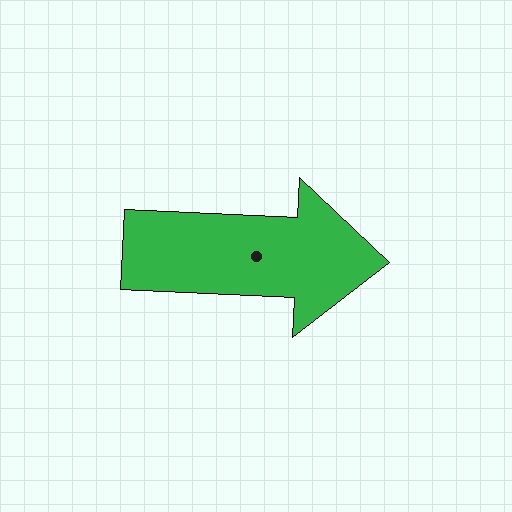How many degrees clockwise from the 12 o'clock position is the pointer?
Approximately 93 degrees.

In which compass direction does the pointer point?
East.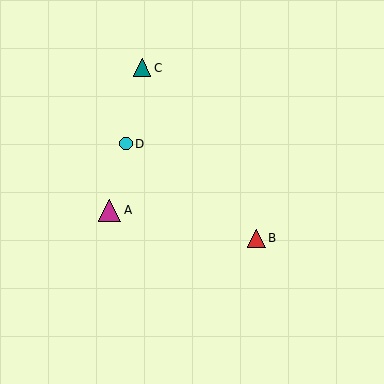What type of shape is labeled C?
Shape C is a teal triangle.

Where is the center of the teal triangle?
The center of the teal triangle is at (142, 68).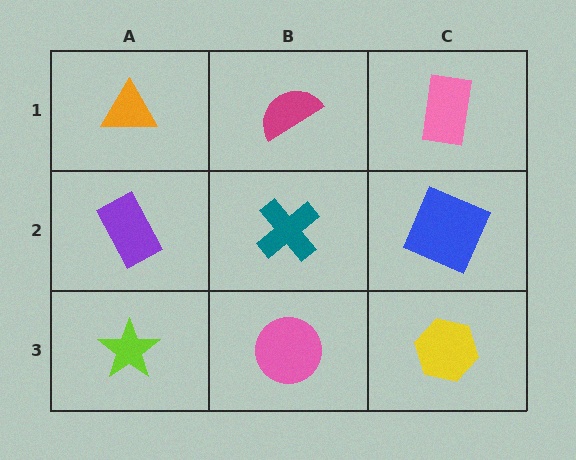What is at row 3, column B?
A pink circle.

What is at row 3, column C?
A yellow hexagon.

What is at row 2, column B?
A teal cross.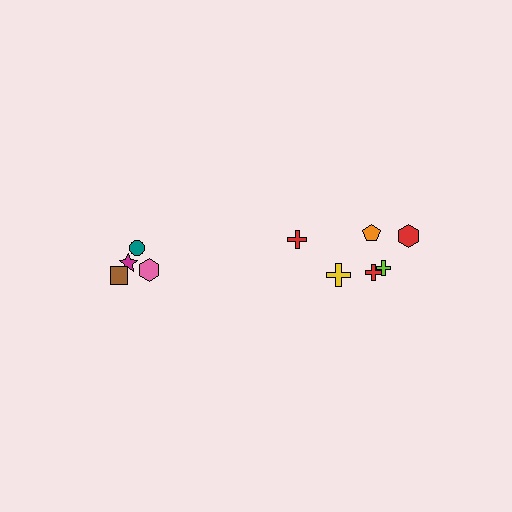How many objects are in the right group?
There are 6 objects.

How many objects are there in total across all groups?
There are 10 objects.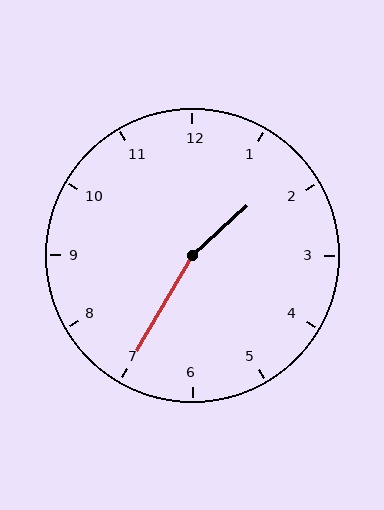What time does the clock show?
1:35.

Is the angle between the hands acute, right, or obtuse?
It is obtuse.